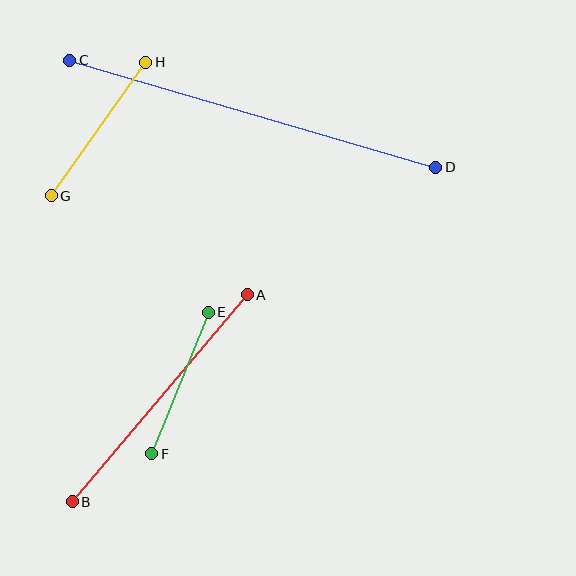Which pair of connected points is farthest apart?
Points C and D are farthest apart.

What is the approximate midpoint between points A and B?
The midpoint is at approximately (160, 398) pixels.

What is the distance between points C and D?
The distance is approximately 381 pixels.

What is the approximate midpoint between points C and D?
The midpoint is at approximately (253, 114) pixels.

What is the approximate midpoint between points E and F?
The midpoint is at approximately (180, 383) pixels.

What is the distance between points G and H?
The distance is approximately 164 pixels.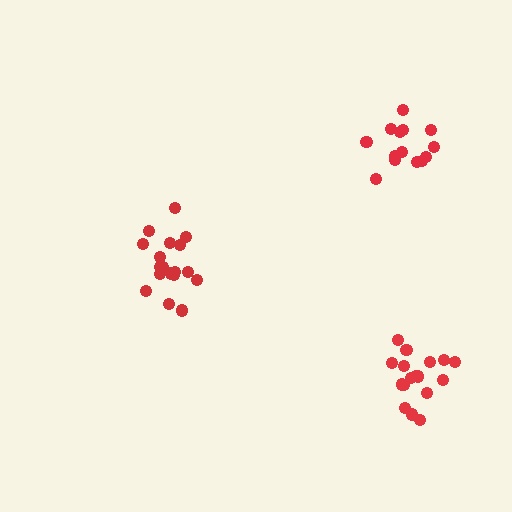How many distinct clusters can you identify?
There are 3 distinct clusters.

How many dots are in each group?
Group 1: 18 dots, Group 2: 17 dots, Group 3: 14 dots (49 total).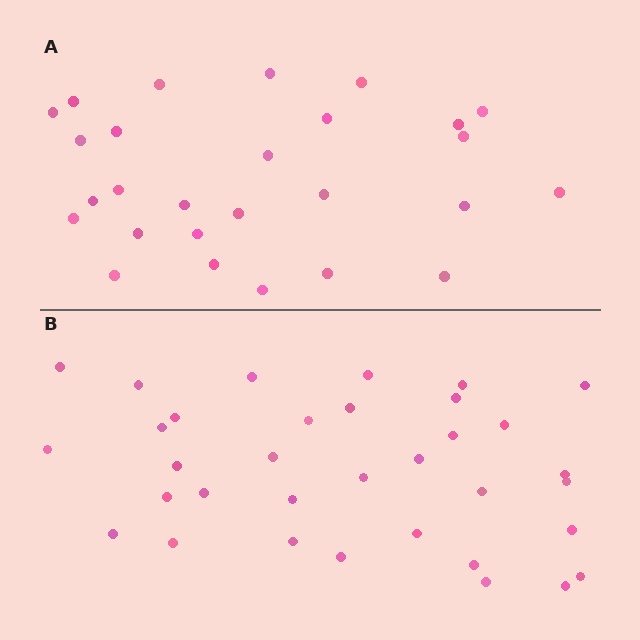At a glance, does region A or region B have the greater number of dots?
Region B (the bottom region) has more dots.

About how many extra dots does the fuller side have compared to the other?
Region B has roughly 8 or so more dots than region A.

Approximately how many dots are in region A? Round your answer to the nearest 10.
About 30 dots. (The exact count is 27, which rounds to 30.)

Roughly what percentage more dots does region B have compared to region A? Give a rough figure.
About 25% more.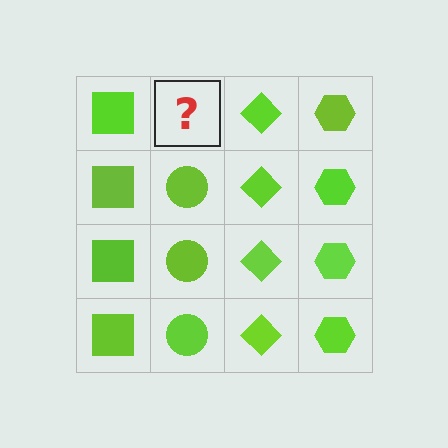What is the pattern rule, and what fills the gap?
The rule is that each column has a consistent shape. The gap should be filled with a lime circle.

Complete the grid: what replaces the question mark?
The question mark should be replaced with a lime circle.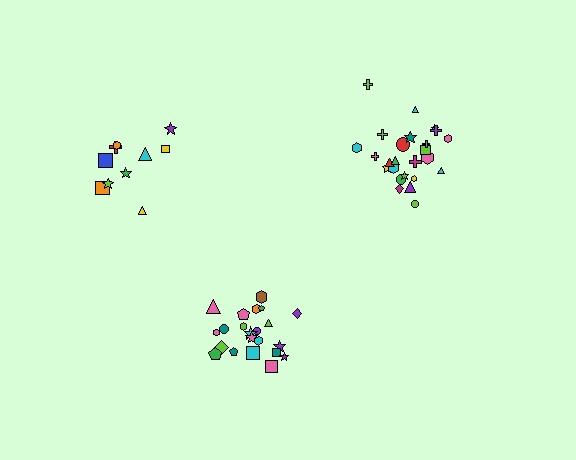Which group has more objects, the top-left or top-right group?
The top-right group.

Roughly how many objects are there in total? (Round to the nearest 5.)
Roughly 55 objects in total.